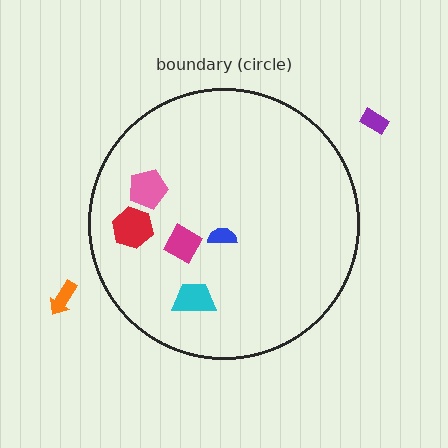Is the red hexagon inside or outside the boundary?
Inside.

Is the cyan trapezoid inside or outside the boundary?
Inside.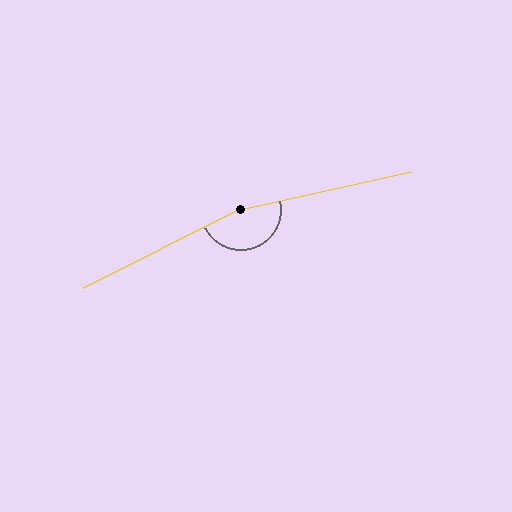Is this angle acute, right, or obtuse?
It is obtuse.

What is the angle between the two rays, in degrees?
Approximately 166 degrees.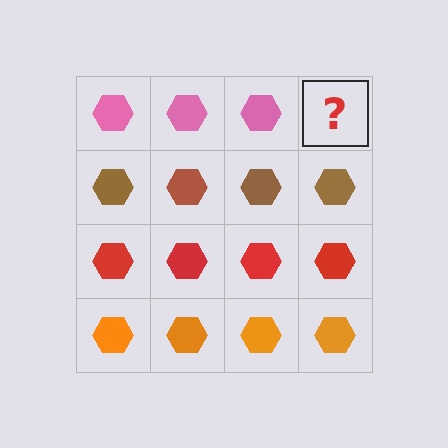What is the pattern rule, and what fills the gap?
The rule is that each row has a consistent color. The gap should be filled with a pink hexagon.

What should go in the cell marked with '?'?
The missing cell should contain a pink hexagon.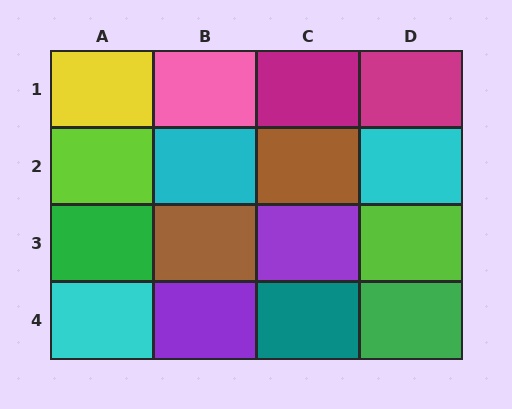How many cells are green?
2 cells are green.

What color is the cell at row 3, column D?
Lime.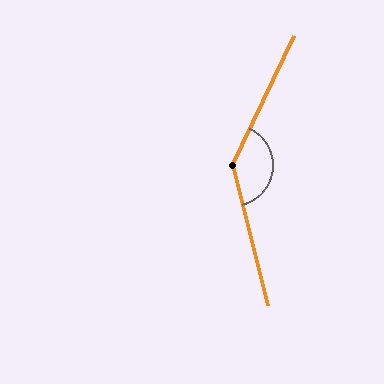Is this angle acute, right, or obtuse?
It is obtuse.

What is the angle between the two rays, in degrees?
Approximately 140 degrees.